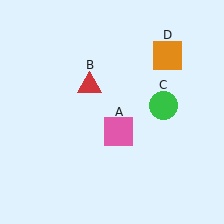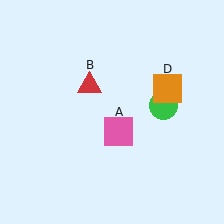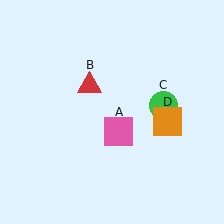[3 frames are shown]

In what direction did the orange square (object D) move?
The orange square (object D) moved down.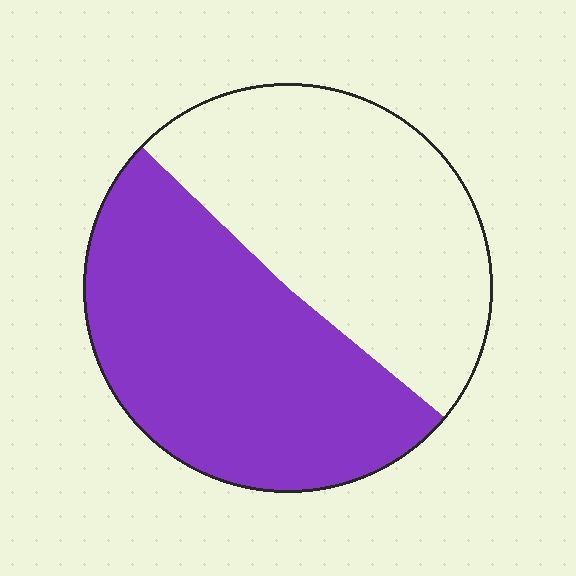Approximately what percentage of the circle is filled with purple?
Approximately 50%.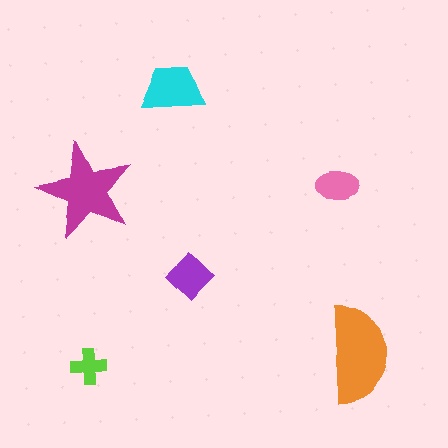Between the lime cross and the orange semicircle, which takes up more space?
The orange semicircle.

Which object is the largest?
The orange semicircle.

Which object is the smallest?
The lime cross.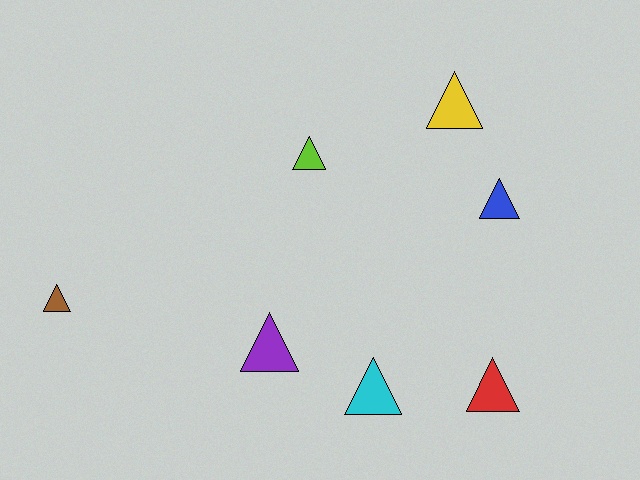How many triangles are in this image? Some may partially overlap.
There are 7 triangles.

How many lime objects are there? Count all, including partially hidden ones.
There is 1 lime object.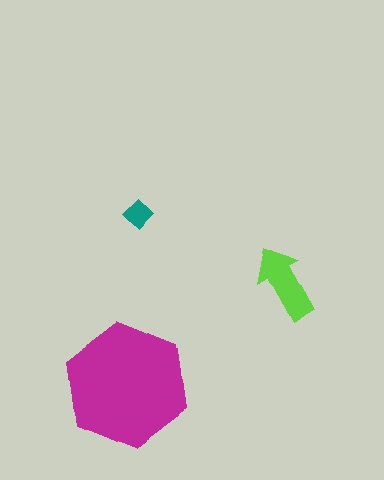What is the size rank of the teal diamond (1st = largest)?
3rd.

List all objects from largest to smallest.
The magenta hexagon, the lime arrow, the teal diamond.